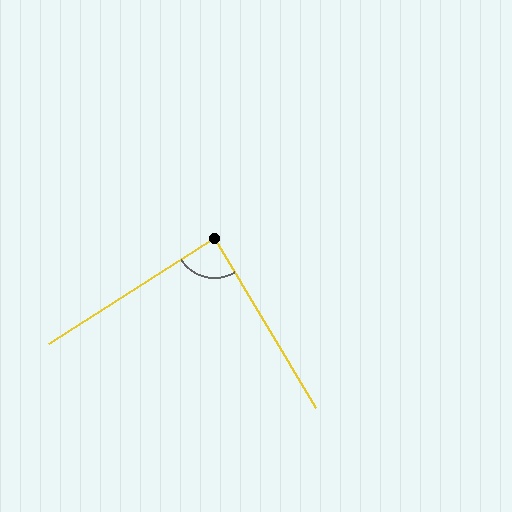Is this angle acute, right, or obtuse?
It is approximately a right angle.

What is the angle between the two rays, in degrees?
Approximately 88 degrees.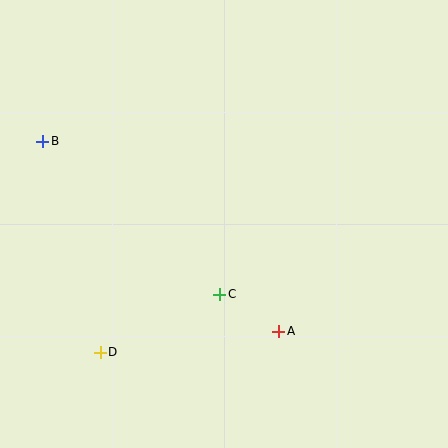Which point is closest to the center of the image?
Point C at (220, 294) is closest to the center.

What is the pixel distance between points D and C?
The distance between D and C is 133 pixels.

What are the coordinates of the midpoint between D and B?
The midpoint between D and B is at (71, 247).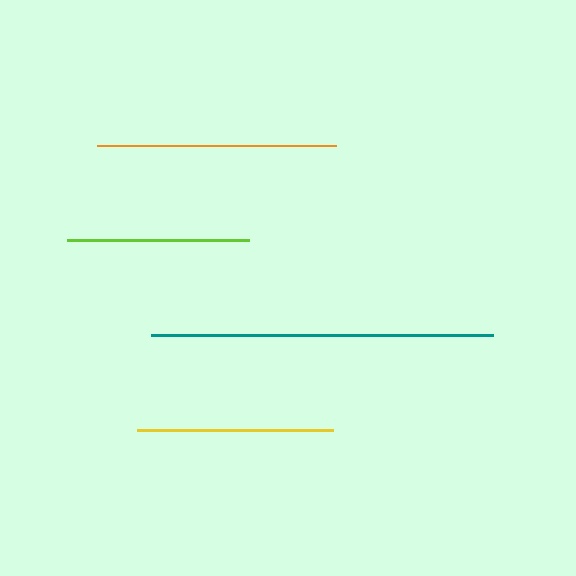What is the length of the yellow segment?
The yellow segment is approximately 196 pixels long.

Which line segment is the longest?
The teal line is the longest at approximately 342 pixels.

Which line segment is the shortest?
The lime line is the shortest at approximately 182 pixels.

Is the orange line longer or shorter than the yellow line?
The orange line is longer than the yellow line.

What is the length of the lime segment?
The lime segment is approximately 182 pixels long.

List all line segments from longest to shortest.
From longest to shortest: teal, orange, yellow, lime.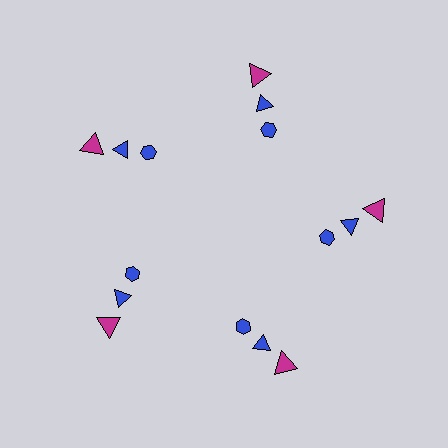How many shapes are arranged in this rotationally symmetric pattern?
There are 15 shapes, arranged in 5 groups of 3.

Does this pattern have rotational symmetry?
Yes, this pattern has 5-fold rotational symmetry. It looks the same after rotating 72 degrees around the center.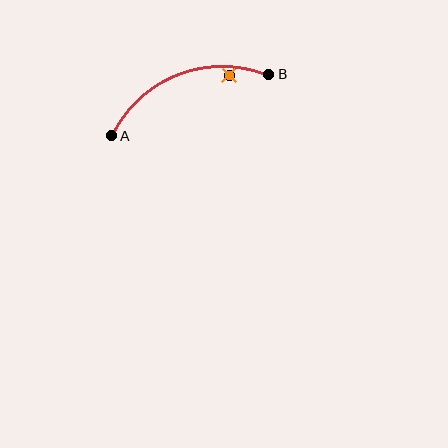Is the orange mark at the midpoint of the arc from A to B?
No — the orange mark does not lie on the arc at all. It sits slightly inside the curve.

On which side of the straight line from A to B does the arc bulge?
The arc bulges above the straight line connecting A and B.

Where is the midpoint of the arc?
The arc midpoint is the point on the curve farthest from the straight line joining A and B. It sits above that line.